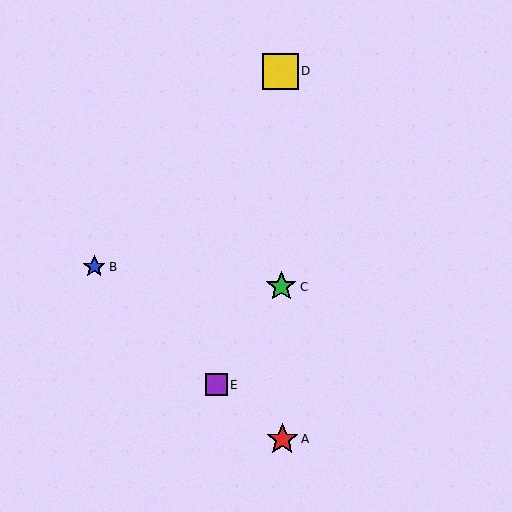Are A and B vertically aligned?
No, A is at x≈283 and B is at x≈94.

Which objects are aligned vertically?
Objects A, C, D are aligned vertically.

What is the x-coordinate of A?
Object A is at x≈283.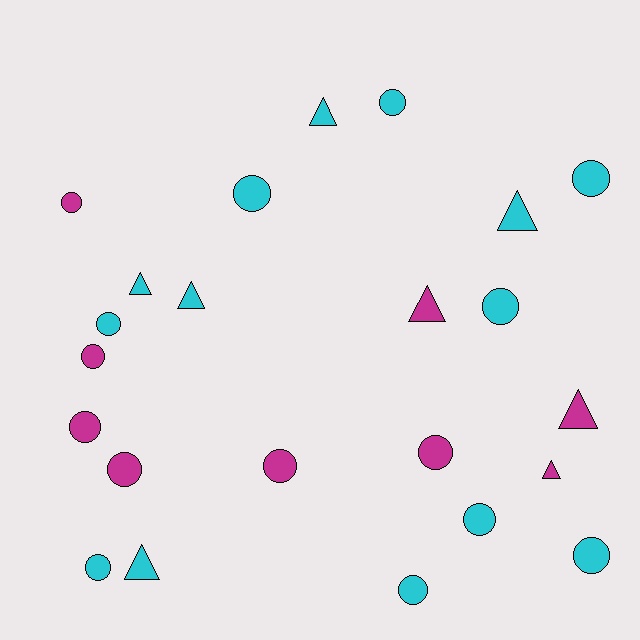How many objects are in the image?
There are 23 objects.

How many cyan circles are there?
There are 9 cyan circles.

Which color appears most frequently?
Cyan, with 14 objects.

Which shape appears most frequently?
Circle, with 15 objects.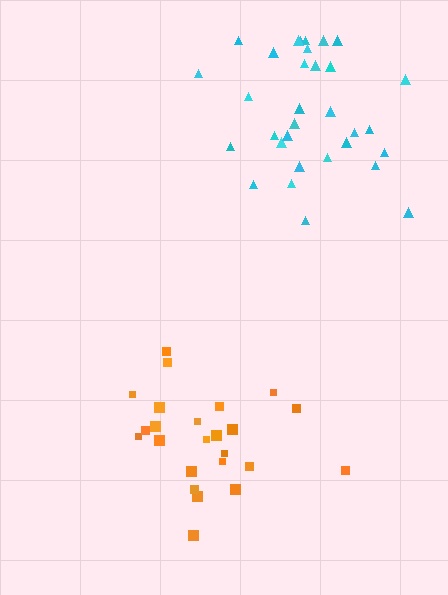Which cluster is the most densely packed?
Orange.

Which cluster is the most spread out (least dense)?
Cyan.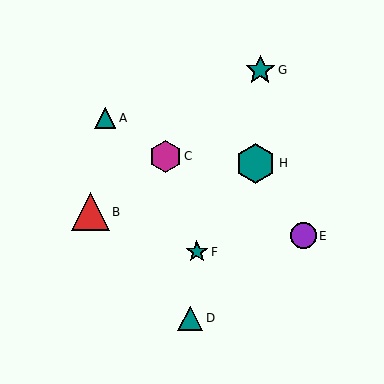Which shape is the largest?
The teal hexagon (labeled H) is the largest.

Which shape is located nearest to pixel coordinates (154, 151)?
The magenta hexagon (labeled C) at (165, 156) is nearest to that location.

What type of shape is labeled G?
Shape G is a teal star.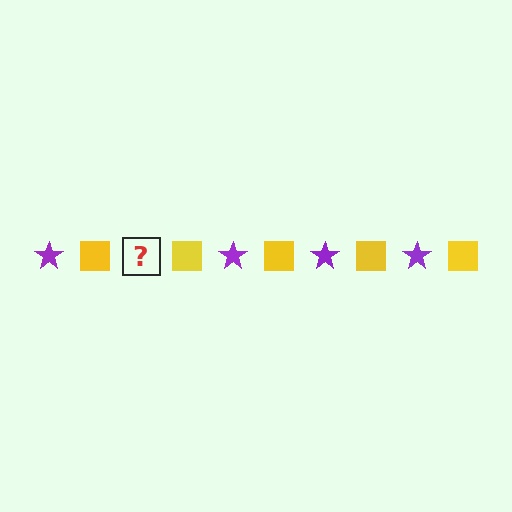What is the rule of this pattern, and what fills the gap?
The rule is that the pattern alternates between purple star and yellow square. The gap should be filled with a purple star.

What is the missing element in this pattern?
The missing element is a purple star.